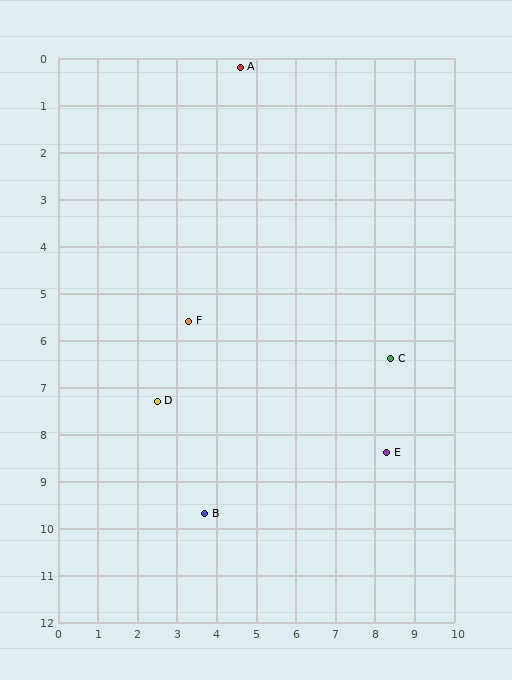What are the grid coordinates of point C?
Point C is at approximately (8.4, 6.4).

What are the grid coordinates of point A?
Point A is at approximately (4.6, 0.2).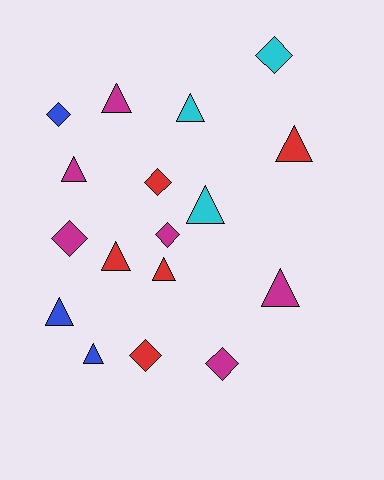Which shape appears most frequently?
Triangle, with 10 objects.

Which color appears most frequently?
Magenta, with 6 objects.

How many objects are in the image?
There are 17 objects.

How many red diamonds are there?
There are 2 red diamonds.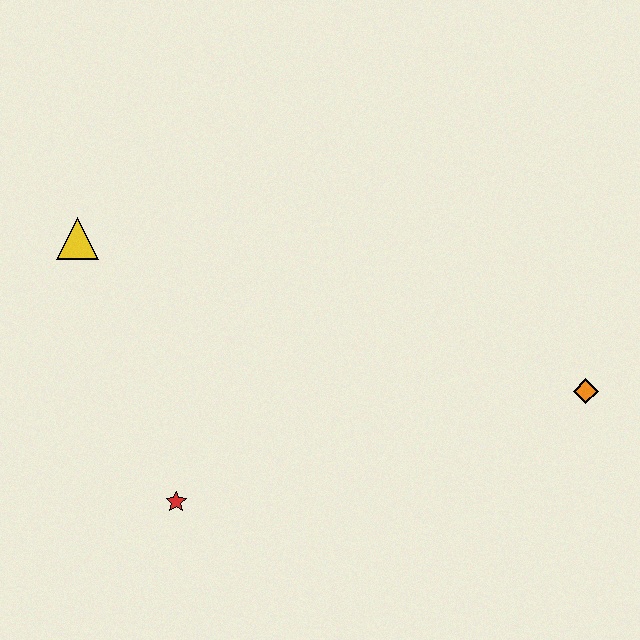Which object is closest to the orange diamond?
The red star is closest to the orange diamond.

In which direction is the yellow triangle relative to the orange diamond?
The yellow triangle is to the left of the orange diamond.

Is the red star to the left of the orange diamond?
Yes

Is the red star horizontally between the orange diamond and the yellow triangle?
Yes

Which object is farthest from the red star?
The orange diamond is farthest from the red star.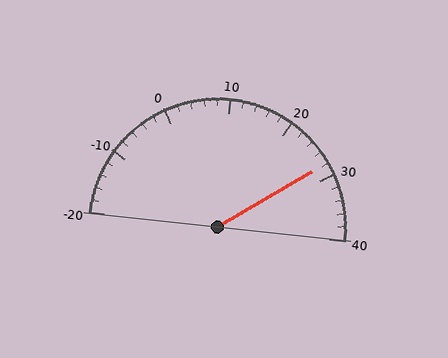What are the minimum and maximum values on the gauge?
The gauge ranges from -20 to 40.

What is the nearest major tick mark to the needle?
The nearest major tick mark is 30.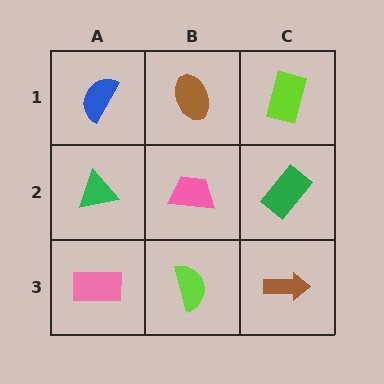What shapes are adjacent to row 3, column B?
A pink trapezoid (row 2, column B), a pink rectangle (row 3, column A), a brown arrow (row 3, column C).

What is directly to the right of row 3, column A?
A lime semicircle.